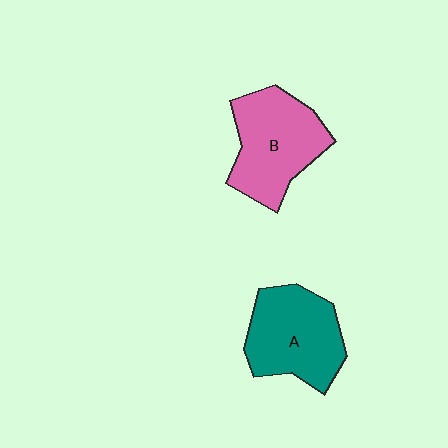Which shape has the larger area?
Shape B (pink).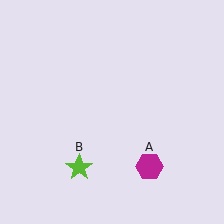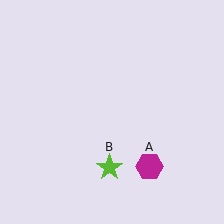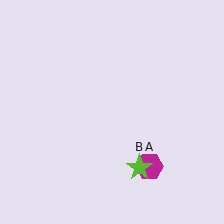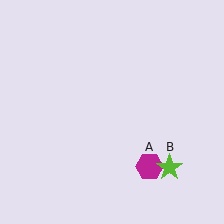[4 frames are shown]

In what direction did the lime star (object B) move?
The lime star (object B) moved right.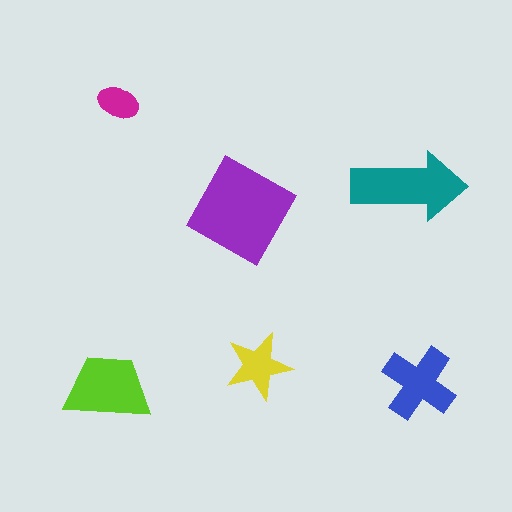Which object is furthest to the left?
The lime trapezoid is leftmost.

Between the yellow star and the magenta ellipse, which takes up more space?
The yellow star.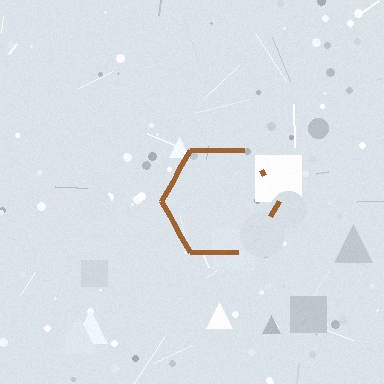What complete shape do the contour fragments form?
The contour fragments form a hexagon.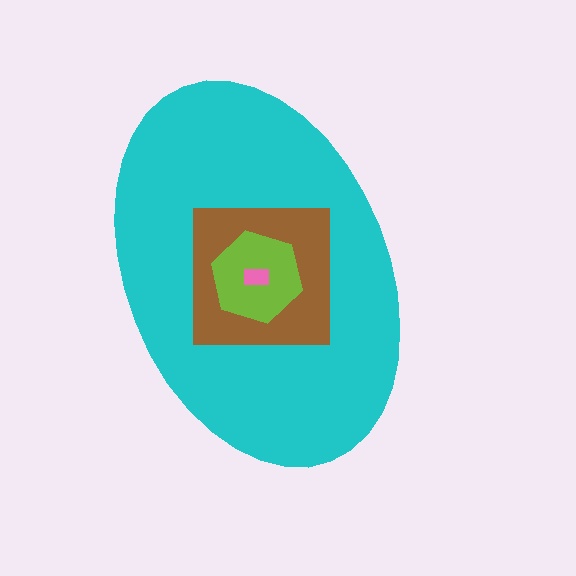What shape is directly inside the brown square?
The lime hexagon.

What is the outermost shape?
The cyan ellipse.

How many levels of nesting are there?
4.